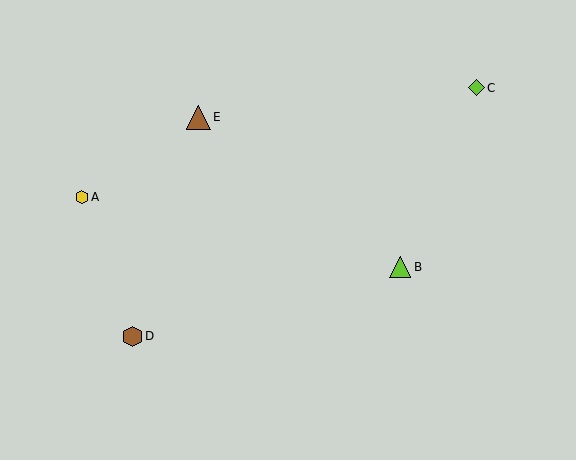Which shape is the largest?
The brown triangle (labeled E) is the largest.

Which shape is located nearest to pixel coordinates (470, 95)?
The lime diamond (labeled C) at (477, 88) is nearest to that location.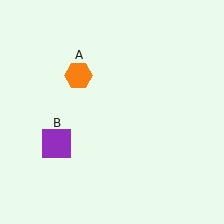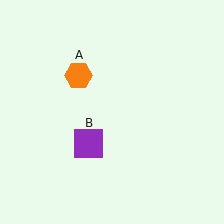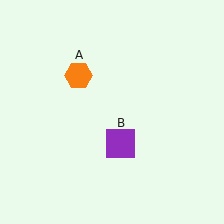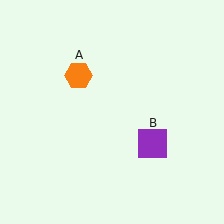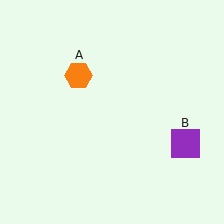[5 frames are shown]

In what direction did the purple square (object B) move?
The purple square (object B) moved right.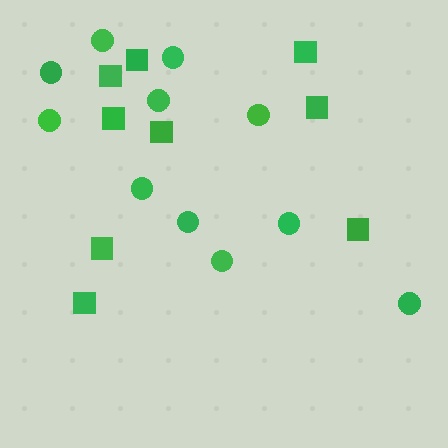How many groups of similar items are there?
There are 2 groups: one group of circles (11) and one group of squares (9).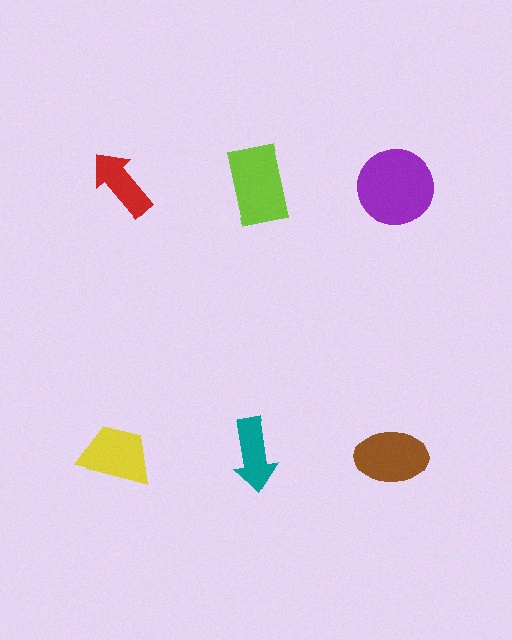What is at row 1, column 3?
A purple circle.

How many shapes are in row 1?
3 shapes.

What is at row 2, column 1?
A yellow trapezoid.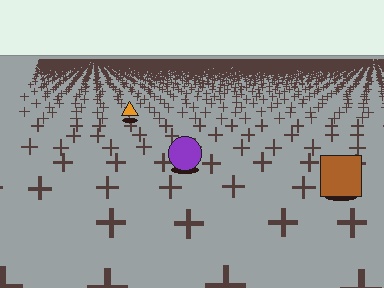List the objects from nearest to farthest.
From nearest to farthest: the brown square, the purple circle, the orange triangle.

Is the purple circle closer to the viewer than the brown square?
No. The brown square is closer — you can tell from the texture gradient: the ground texture is coarser near it.